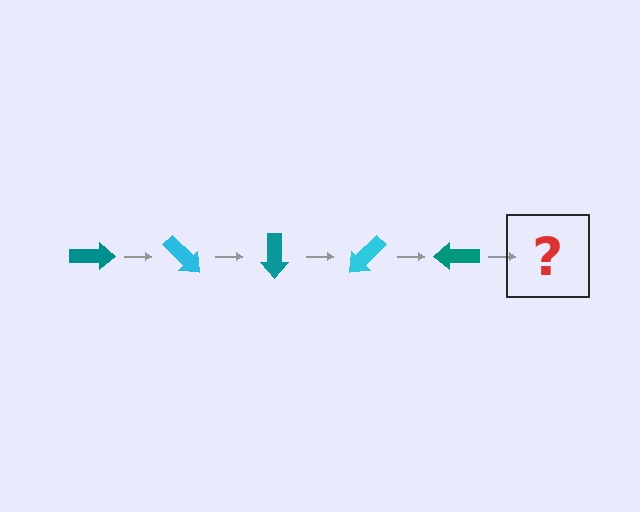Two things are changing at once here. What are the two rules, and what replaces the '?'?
The two rules are that it rotates 45 degrees each step and the color cycles through teal and cyan. The '?' should be a cyan arrow, rotated 225 degrees from the start.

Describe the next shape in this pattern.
It should be a cyan arrow, rotated 225 degrees from the start.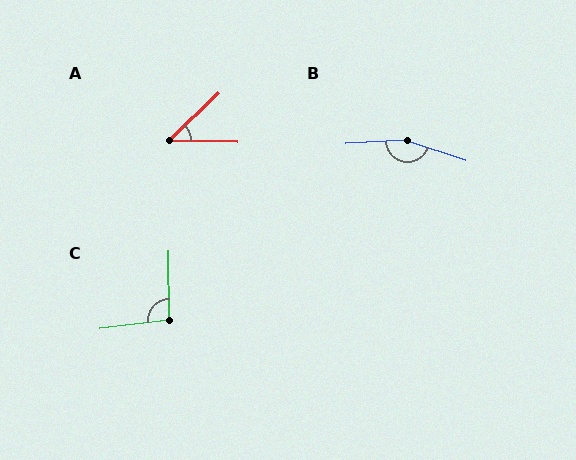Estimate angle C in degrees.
Approximately 97 degrees.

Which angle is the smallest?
A, at approximately 45 degrees.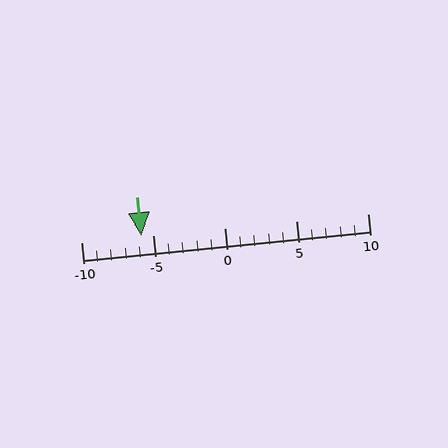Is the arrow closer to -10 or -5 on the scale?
The arrow is closer to -5.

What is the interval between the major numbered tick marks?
The major tick marks are spaced 5 units apart.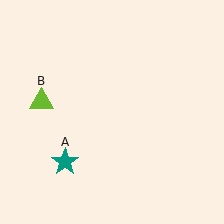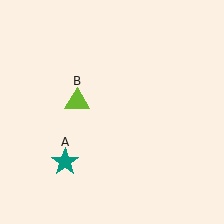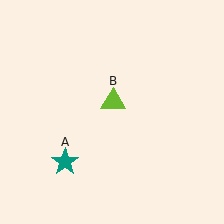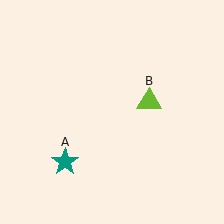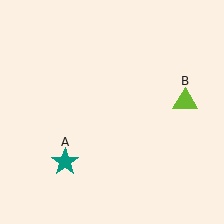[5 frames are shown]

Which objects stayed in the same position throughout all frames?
Teal star (object A) remained stationary.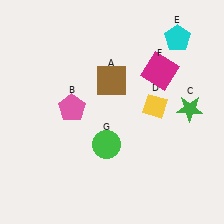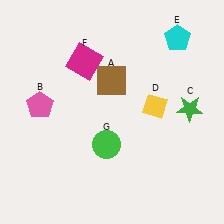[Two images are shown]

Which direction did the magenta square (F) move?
The magenta square (F) moved left.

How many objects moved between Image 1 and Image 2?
2 objects moved between the two images.